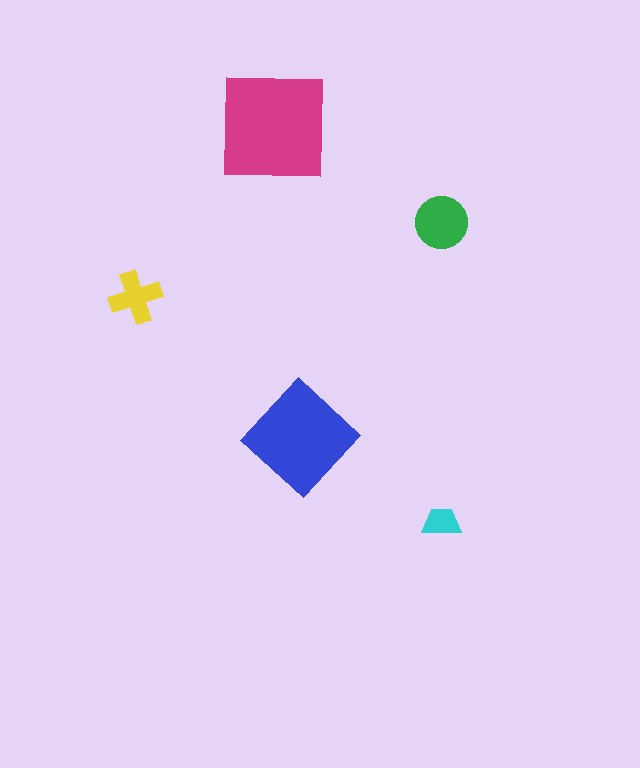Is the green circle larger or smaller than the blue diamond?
Smaller.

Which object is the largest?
The magenta square.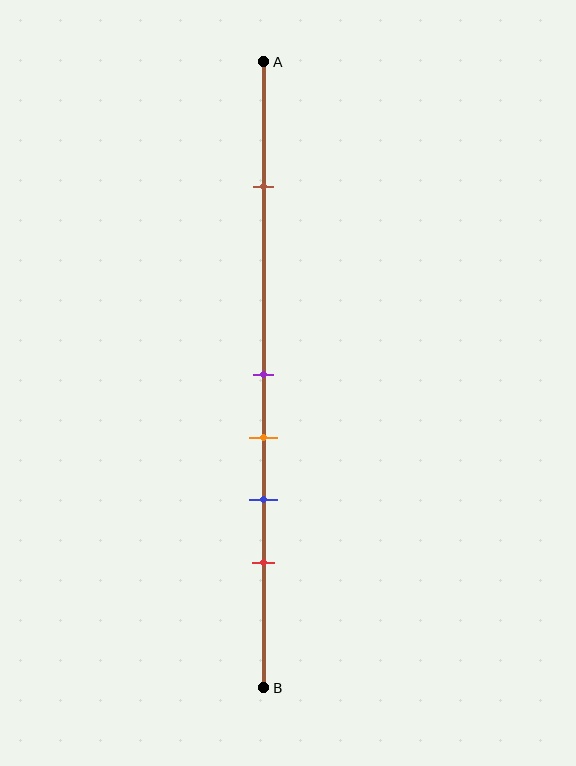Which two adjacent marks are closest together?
The purple and orange marks are the closest adjacent pair.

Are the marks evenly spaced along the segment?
No, the marks are not evenly spaced.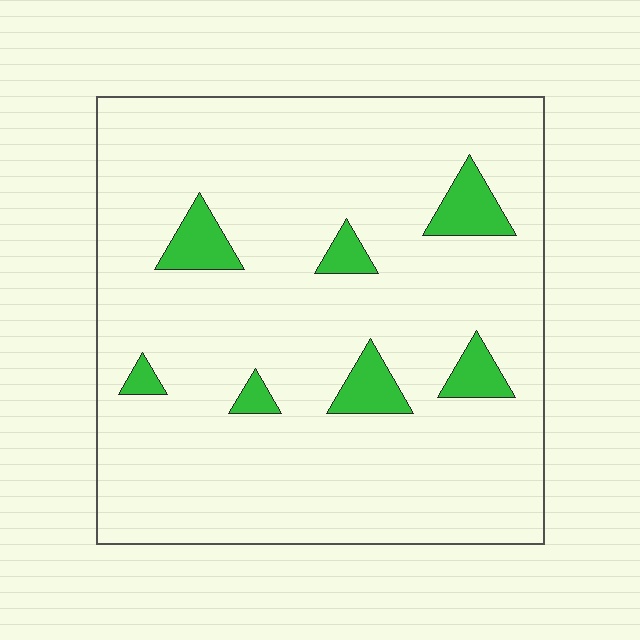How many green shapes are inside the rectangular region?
7.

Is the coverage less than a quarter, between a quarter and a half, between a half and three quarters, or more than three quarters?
Less than a quarter.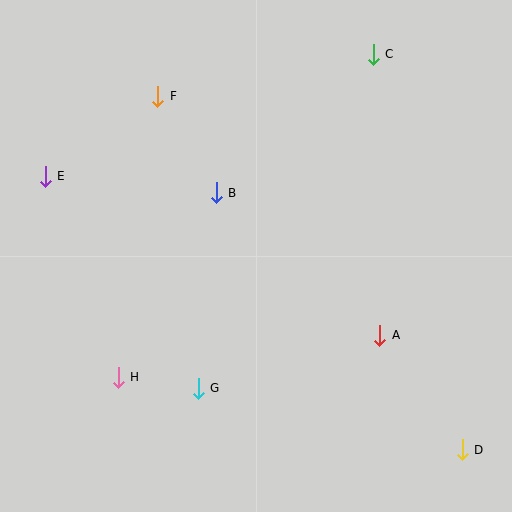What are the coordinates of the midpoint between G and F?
The midpoint between G and F is at (178, 242).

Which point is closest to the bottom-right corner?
Point D is closest to the bottom-right corner.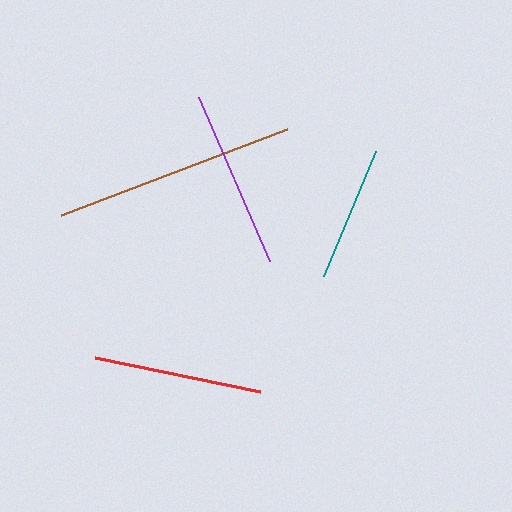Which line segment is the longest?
The brown line is the longest at approximately 242 pixels.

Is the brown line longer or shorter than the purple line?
The brown line is longer than the purple line.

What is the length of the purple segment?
The purple segment is approximately 179 pixels long.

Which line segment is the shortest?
The teal line is the shortest at approximately 135 pixels.